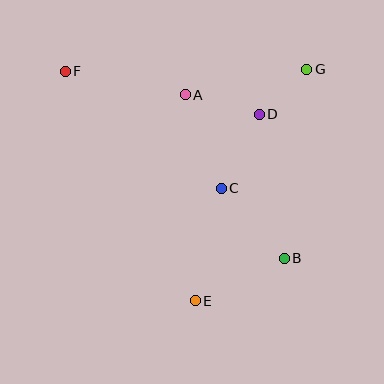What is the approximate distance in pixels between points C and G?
The distance between C and G is approximately 146 pixels.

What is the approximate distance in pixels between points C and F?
The distance between C and F is approximately 195 pixels.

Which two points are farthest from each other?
Points B and F are farthest from each other.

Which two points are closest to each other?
Points D and G are closest to each other.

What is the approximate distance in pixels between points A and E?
The distance between A and E is approximately 207 pixels.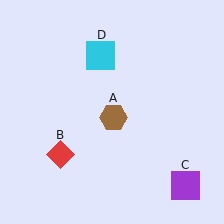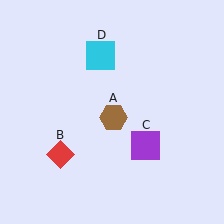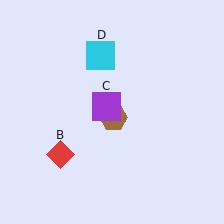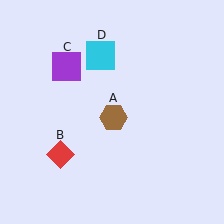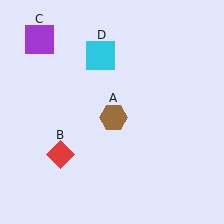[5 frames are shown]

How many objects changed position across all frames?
1 object changed position: purple square (object C).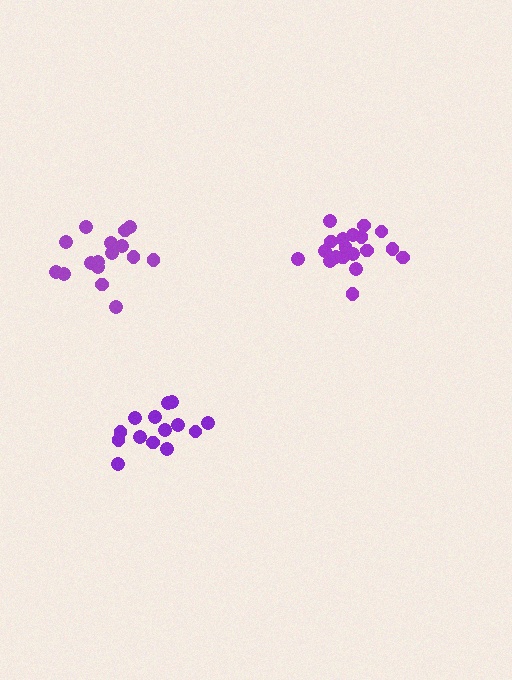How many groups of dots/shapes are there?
There are 3 groups.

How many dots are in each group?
Group 1: 14 dots, Group 2: 16 dots, Group 3: 19 dots (49 total).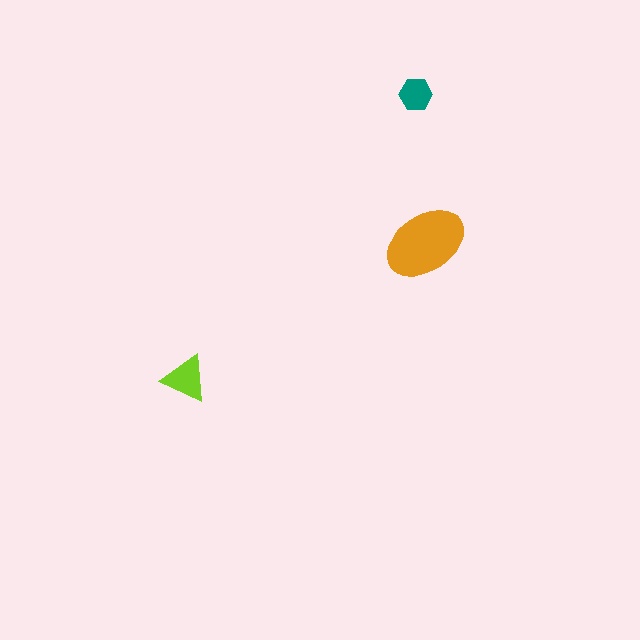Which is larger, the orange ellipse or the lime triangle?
The orange ellipse.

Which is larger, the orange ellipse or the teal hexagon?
The orange ellipse.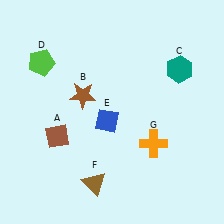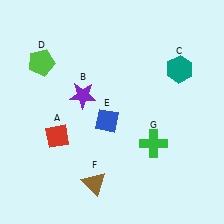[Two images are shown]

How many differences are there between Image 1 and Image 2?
There are 3 differences between the two images.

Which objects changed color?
A changed from brown to red. B changed from brown to purple. G changed from orange to green.